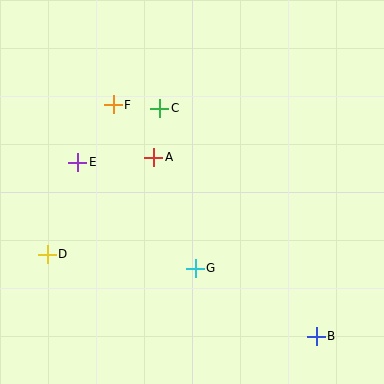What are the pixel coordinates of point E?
Point E is at (78, 162).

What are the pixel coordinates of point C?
Point C is at (160, 108).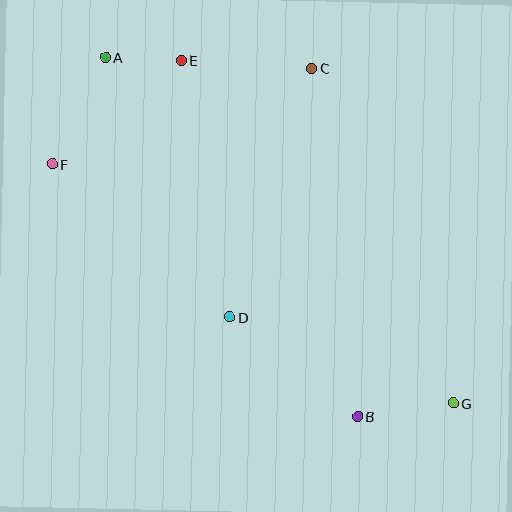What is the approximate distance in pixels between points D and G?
The distance between D and G is approximately 240 pixels.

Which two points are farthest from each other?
Points A and G are farthest from each other.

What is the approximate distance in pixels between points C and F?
The distance between C and F is approximately 277 pixels.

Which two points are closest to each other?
Points A and E are closest to each other.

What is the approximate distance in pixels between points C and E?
The distance between C and E is approximately 130 pixels.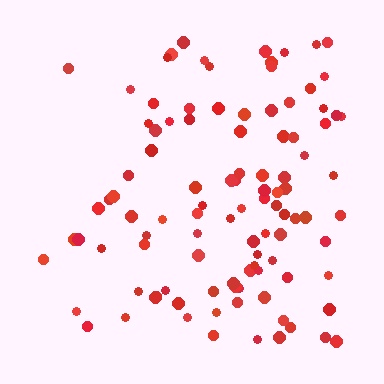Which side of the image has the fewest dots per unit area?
The left.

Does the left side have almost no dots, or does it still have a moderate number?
Still a moderate number, just noticeably fewer than the right.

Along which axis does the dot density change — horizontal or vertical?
Horizontal.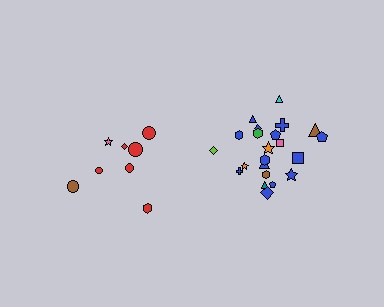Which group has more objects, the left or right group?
The right group.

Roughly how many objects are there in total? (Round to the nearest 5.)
Roughly 30 objects in total.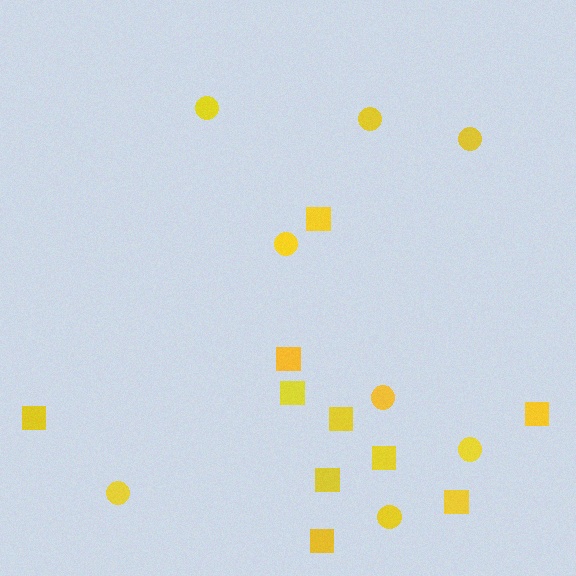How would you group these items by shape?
There are 2 groups: one group of circles (8) and one group of squares (10).